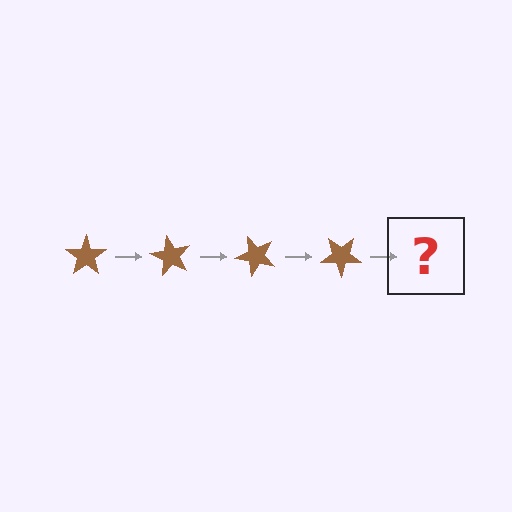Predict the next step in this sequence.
The next step is a brown star rotated 240 degrees.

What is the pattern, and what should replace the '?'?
The pattern is that the star rotates 60 degrees each step. The '?' should be a brown star rotated 240 degrees.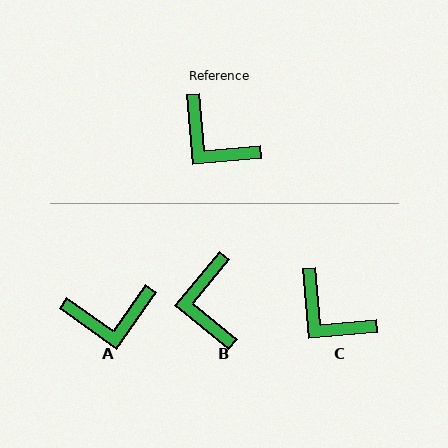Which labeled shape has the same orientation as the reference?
C.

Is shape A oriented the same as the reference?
No, it is off by about 50 degrees.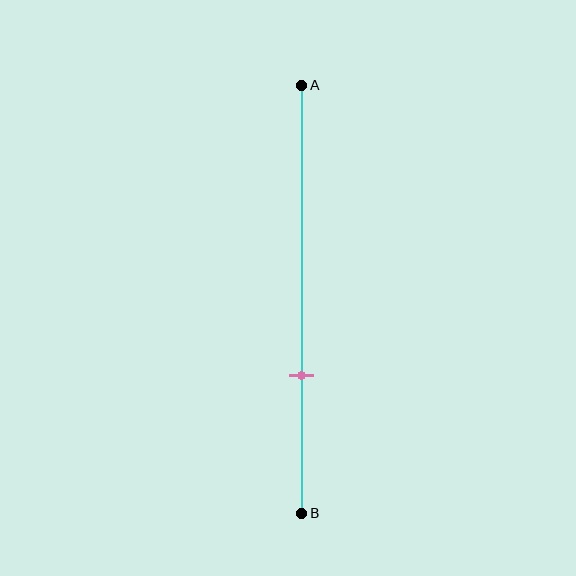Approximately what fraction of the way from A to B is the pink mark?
The pink mark is approximately 70% of the way from A to B.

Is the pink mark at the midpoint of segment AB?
No, the mark is at about 70% from A, not at the 50% midpoint.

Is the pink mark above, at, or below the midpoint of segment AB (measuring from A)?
The pink mark is below the midpoint of segment AB.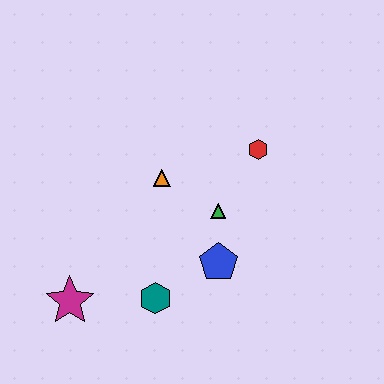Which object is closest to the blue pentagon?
The green triangle is closest to the blue pentagon.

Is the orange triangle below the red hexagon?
Yes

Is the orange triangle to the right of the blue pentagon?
No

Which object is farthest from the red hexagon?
The magenta star is farthest from the red hexagon.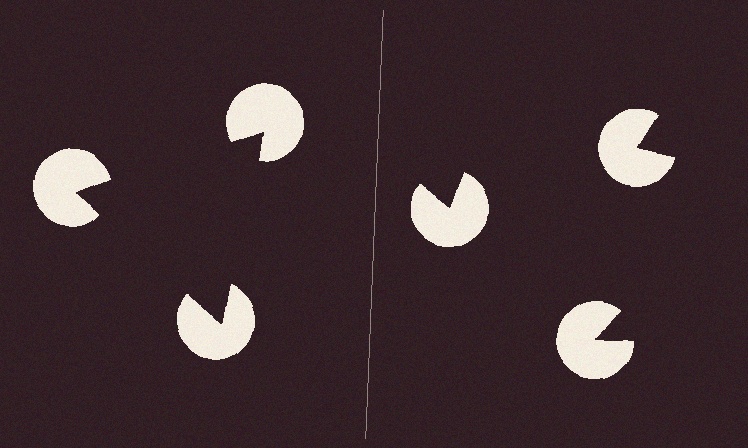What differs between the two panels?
The pac-man discs are positioned identically on both sides; only the wedge orientations differ. On the left they align to a triangle; on the right they are misaligned.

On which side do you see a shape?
An illusory triangle appears on the left side. On the right side the wedge cuts are rotated, so no coherent shape forms.